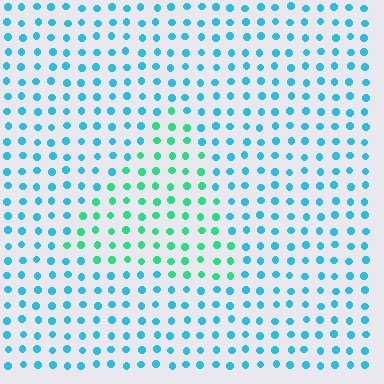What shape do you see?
I see a triangle.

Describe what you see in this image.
The image is filled with small cyan elements in a uniform arrangement. A triangle-shaped region is visible where the elements are tinted to a slightly different hue, forming a subtle color boundary.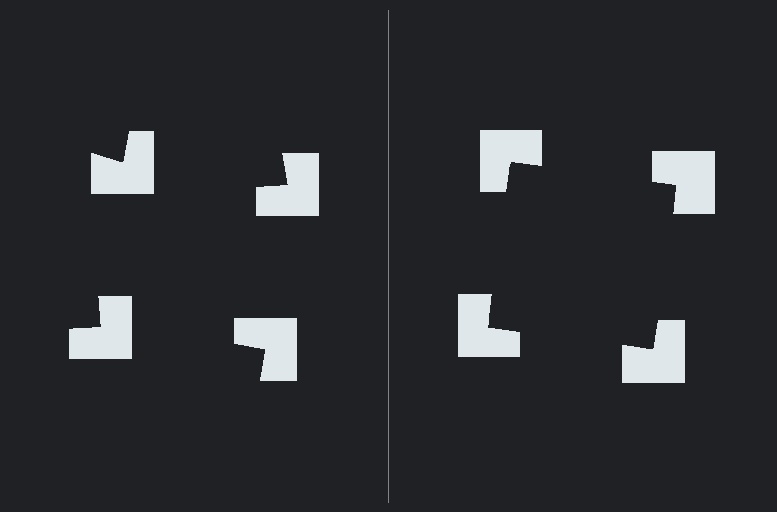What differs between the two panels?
The notched squares are positioned identically on both sides; only the wedge orientations differ. On the right they align to a square; on the left they are misaligned.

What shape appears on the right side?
An illusory square.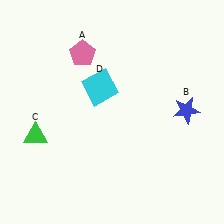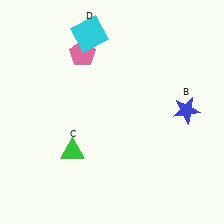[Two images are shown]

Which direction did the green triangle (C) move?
The green triangle (C) moved right.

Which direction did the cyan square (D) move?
The cyan square (D) moved up.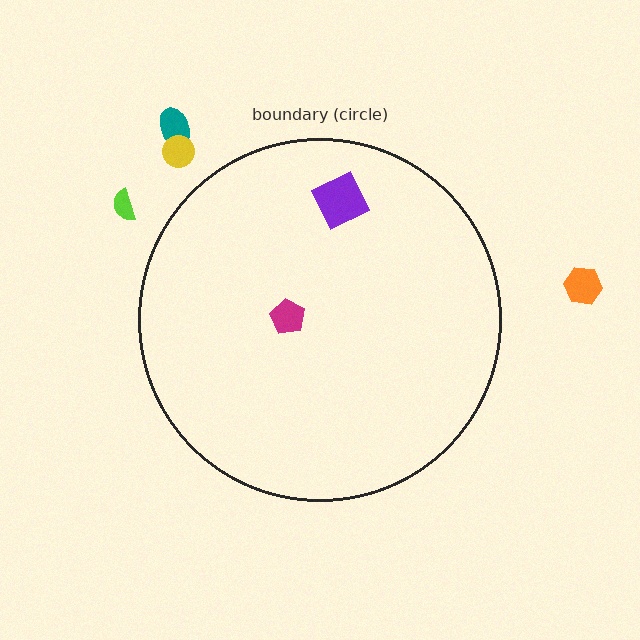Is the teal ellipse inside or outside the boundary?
Outside.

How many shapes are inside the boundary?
2 inside, 4 outside.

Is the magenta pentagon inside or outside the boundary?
Inside.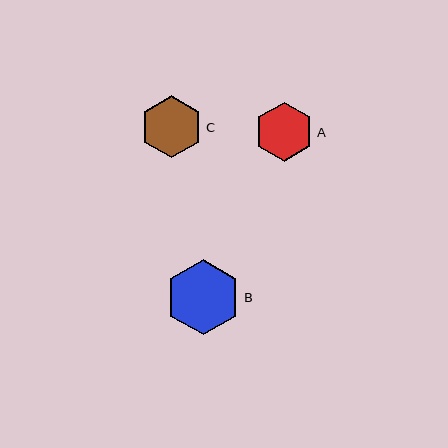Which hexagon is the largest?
Hexagon B is the largest with a size of approximately 75 pixels.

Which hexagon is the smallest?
Hexagon A is the smallest with a size of approximately 59 pixels.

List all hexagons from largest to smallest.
From largest to smallest: B, C, A.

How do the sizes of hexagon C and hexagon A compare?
Hexagon C and hexagon A are approximately the same size.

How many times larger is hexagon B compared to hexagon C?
Hexagon B is approximately 1.2 times the size of hexagon C.